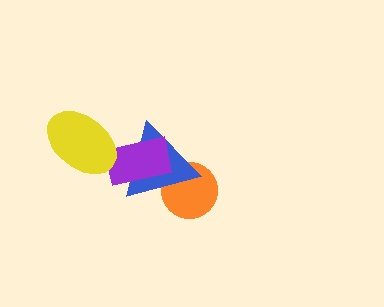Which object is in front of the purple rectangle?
The yellow ellipse is in front of the purple rectangle.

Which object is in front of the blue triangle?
The purple rectangle is in front of the blue triangle.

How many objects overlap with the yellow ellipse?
1 object overlaps with the yellow ellipse.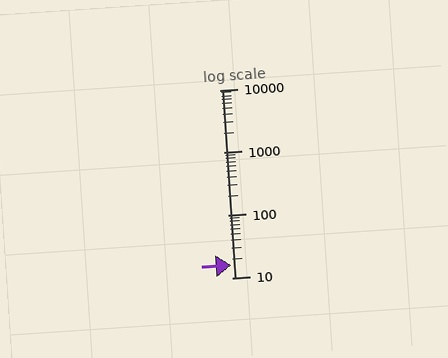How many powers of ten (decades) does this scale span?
The scale spans 3 decades, from 10 to 10000.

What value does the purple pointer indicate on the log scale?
The pointer indicates approximately 16.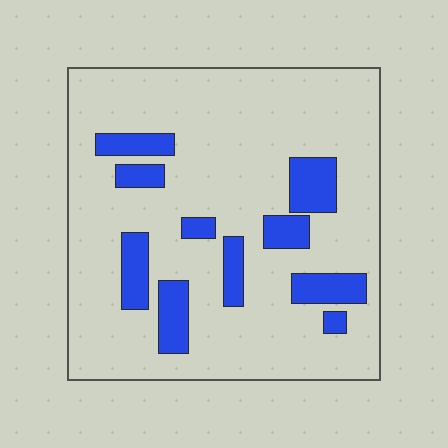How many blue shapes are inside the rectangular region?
10.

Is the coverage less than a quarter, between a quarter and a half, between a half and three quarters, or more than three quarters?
Less than a quarter.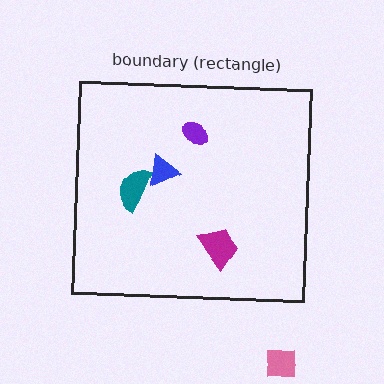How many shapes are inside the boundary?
4 inside, 1 outside.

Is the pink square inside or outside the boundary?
Outside.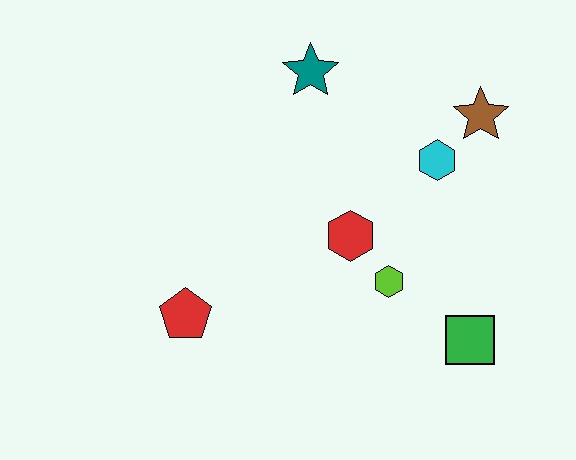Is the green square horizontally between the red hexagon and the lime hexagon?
No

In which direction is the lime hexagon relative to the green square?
The lime hexagon is to the left of the green square.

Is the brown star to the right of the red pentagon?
Yes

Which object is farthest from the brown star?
The red pentagon is farthest from the brown star.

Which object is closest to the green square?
The lime hexagon is closest to the green square.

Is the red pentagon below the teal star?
Yes